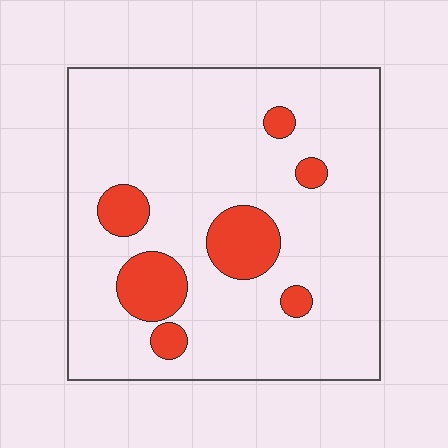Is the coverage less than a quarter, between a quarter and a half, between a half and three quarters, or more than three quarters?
Less than a quarter.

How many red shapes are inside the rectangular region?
7.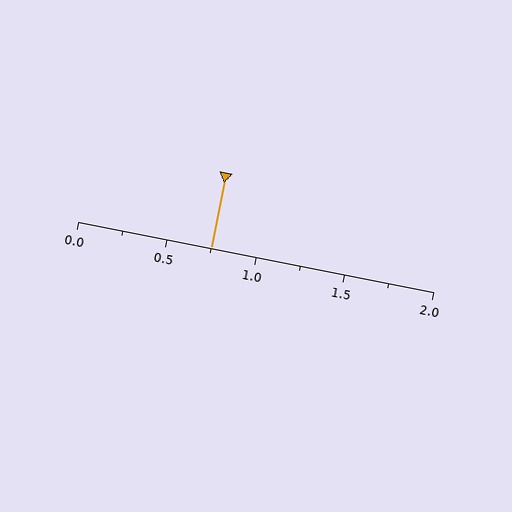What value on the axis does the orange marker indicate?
The marker indicates approximately 0.75.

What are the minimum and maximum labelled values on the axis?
The axis runs from 0.0 to 2.0.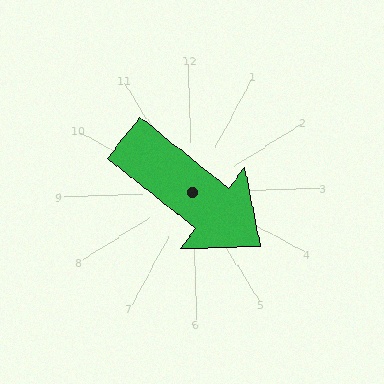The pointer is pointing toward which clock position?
Roughly 4 o'clock.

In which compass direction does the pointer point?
Southeast.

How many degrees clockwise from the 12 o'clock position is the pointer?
Approximately 130 degrees.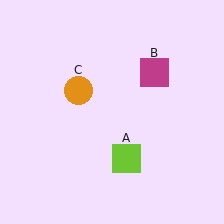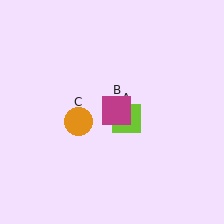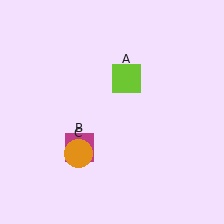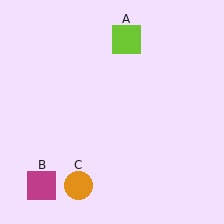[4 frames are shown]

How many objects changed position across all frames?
3 objects changed position: lime square (object A), magenta square (object B), orange circle (object C).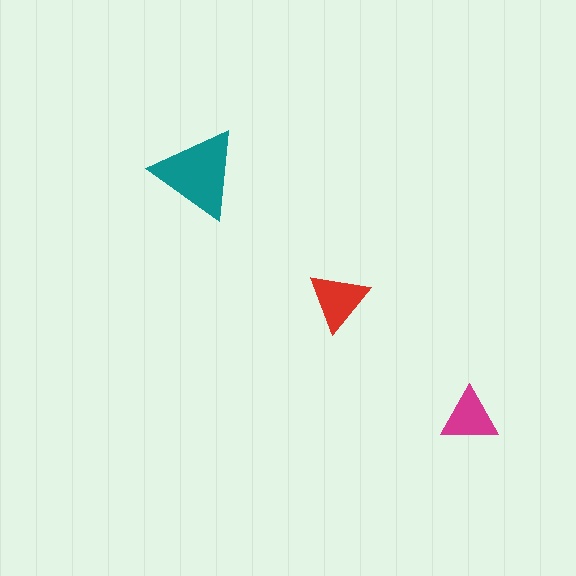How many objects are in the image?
There are 3 objects in the image.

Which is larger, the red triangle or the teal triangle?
The teal one.